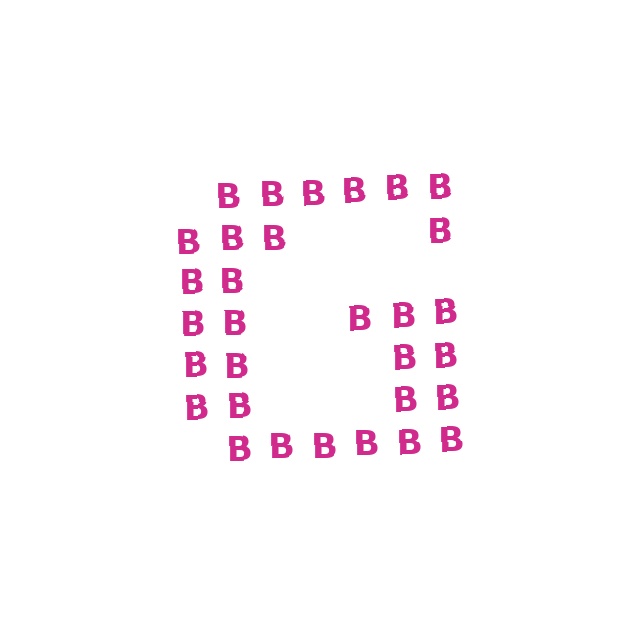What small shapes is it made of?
It is made of small letter B's.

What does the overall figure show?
The overall figure shows the letter G.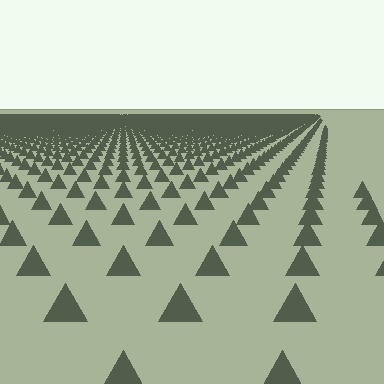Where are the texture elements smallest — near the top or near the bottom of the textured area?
Near the top.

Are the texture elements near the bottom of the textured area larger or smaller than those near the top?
Larger. Near the bottom, elements are closer to the viewer and appear at a bigger on-screen size.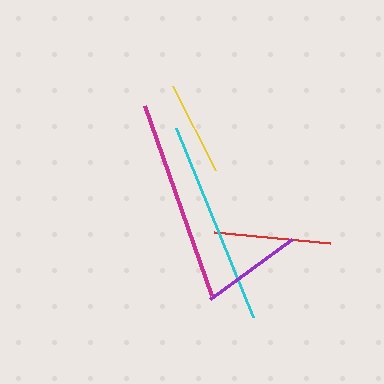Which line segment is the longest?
The cyan line is the longest at approximately 205 pixels.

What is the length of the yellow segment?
The yellow segment is approximately 94 pixels long.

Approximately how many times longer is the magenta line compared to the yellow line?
The magenta line is approximately 2.1 times the length of the yellow line.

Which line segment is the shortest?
The yellow line is the shortest at approximately 94 pixels.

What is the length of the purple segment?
The purple segment is approximately 102 pixels long.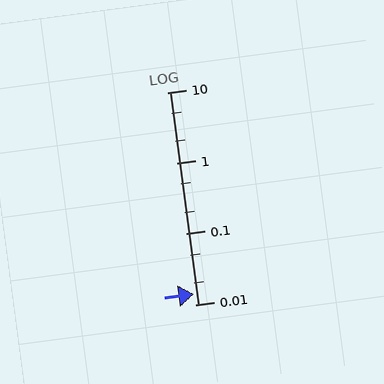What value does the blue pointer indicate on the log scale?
The pointer indicates approximately 0.014.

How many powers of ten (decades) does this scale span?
The scale spans 3 decades, from 0.01 to 10.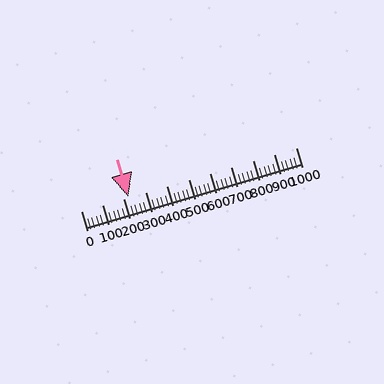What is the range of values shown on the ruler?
The ruler shows values from 0 to 1000.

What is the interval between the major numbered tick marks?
The major tick marks are spaced 100 units apart.